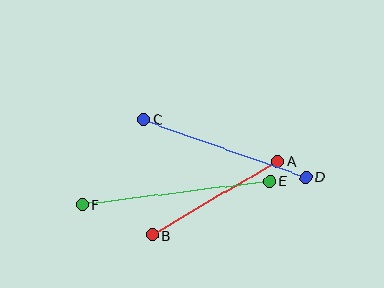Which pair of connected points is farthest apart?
Points E and F are farthest apart.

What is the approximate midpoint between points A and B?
The midpoint is at approximately (215, 199) pixels.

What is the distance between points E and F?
The distance is approximately 189 pixels.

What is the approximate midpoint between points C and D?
The midpoint is at approximately (225, 148) pixels.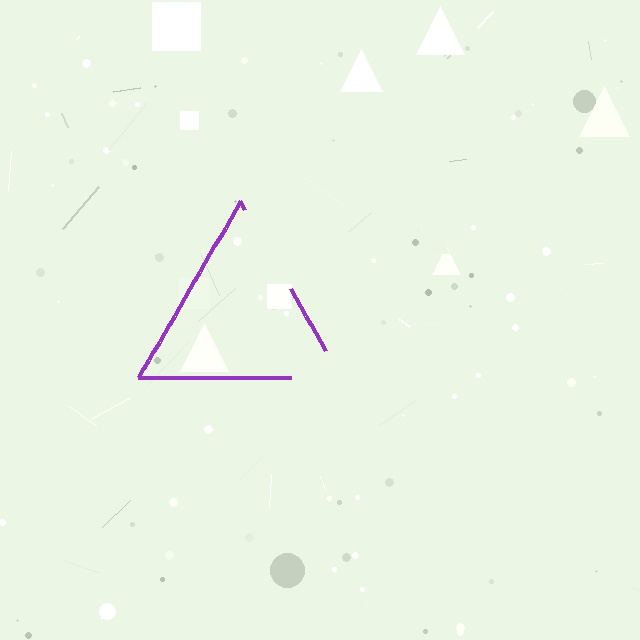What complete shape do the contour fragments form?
The contour fragments form a triangle.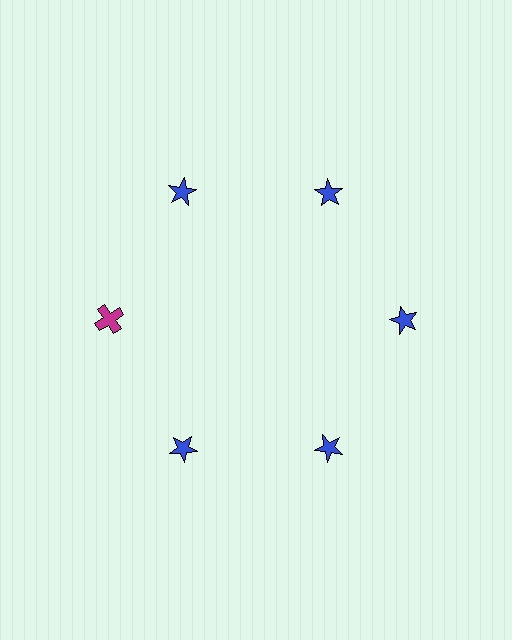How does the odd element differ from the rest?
It differs in both color (magenta instead of blue) and shape (cross instead of star).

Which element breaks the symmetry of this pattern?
The magenta cross at roughly the 9 o'clock position breaks the symmetry. All other shapes are blue stars.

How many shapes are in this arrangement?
There are 6 shapes arranged in a ring pattern.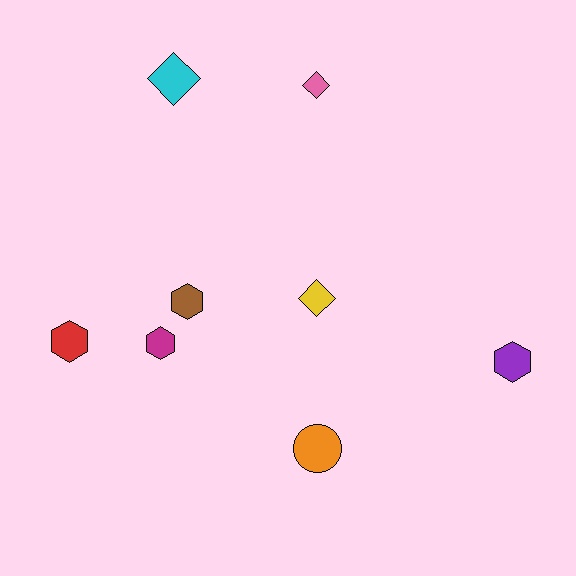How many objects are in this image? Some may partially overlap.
There are 8 objects.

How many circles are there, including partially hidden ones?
There is 1 circle.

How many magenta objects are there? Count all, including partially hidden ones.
There is 1 magenta object.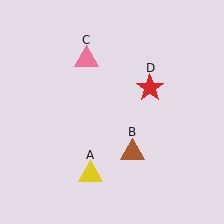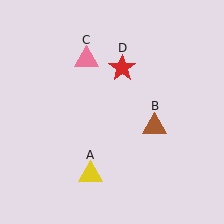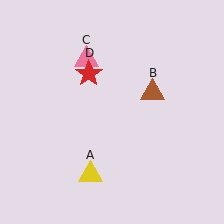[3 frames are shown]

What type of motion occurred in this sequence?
The brown triangle (object B), red star (object D) rotated counterclockwise around the center of the scene.